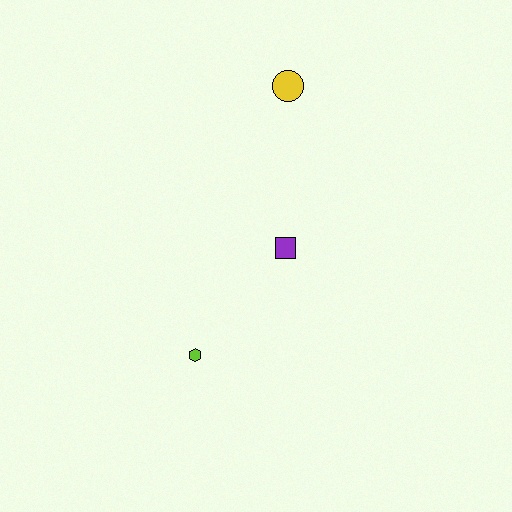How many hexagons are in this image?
There is 1 hexagon.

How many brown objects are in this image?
There are no brown objects.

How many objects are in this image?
There are 3 objects.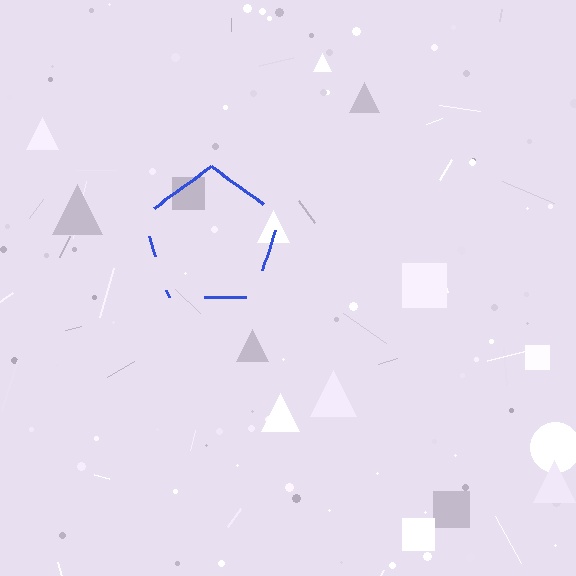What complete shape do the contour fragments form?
The contour fragments form a pentagon.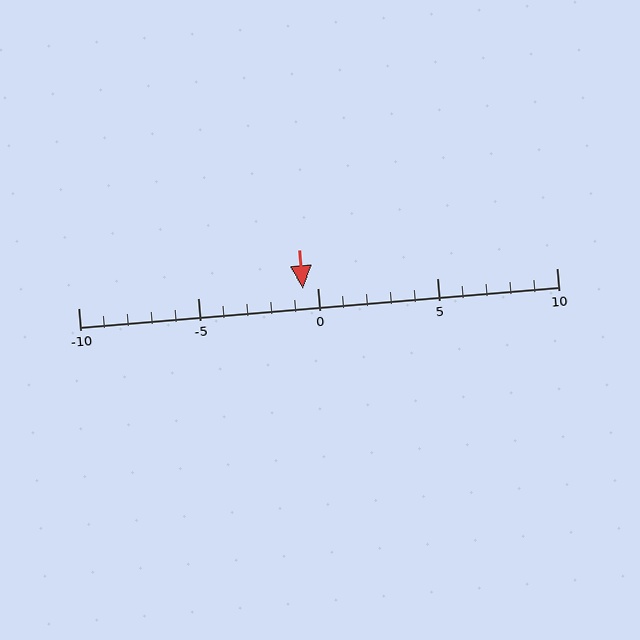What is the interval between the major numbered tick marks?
The major tick marks are spaced 5 units apart.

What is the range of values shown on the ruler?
The ruler shows values from -10 to 10.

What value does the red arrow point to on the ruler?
The red arrow points to approximately -1.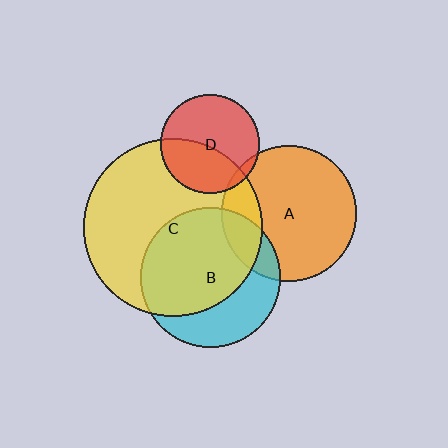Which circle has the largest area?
Circle C (yellow).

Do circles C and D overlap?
Yes.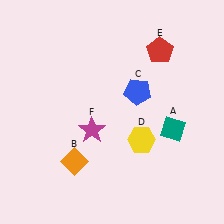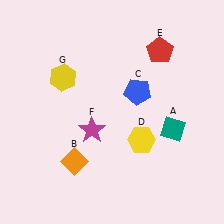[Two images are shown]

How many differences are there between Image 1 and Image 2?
There is 1 difference between the two images.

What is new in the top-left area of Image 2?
A yellow hexagon (G) was added in the top-left area of Image 2.